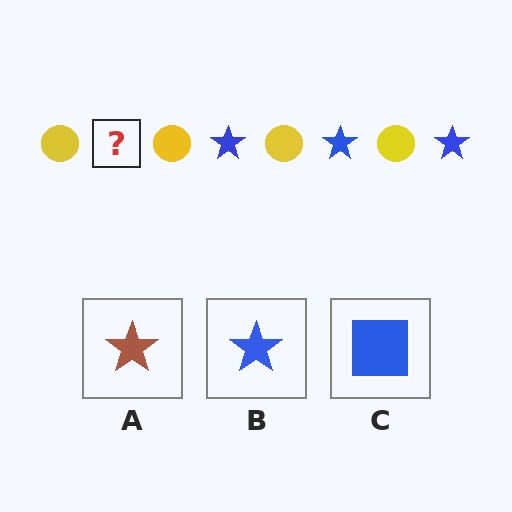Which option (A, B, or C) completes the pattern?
B.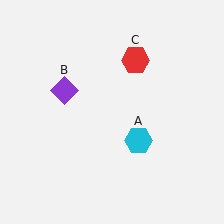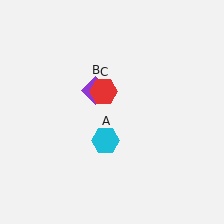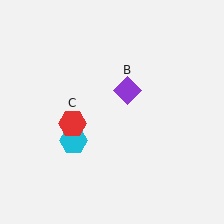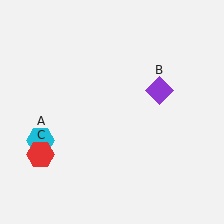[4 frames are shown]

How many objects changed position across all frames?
3 objects changed position: cyan hexagon (object A), purple diamond (object B), red hexagon (object C).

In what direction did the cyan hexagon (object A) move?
The cyan hexagon (object A) moved left.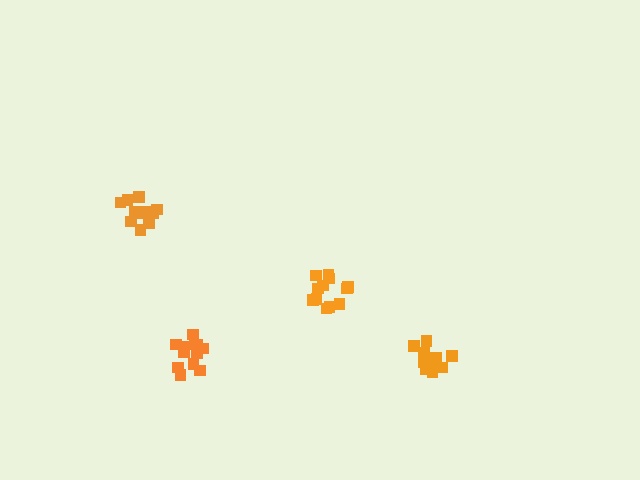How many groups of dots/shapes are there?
There are 4 groups.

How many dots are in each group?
Group 1: 13 dots, Group 2: 13 dots, Group 3: 13 dots, Group 4: 12 dots (51 total).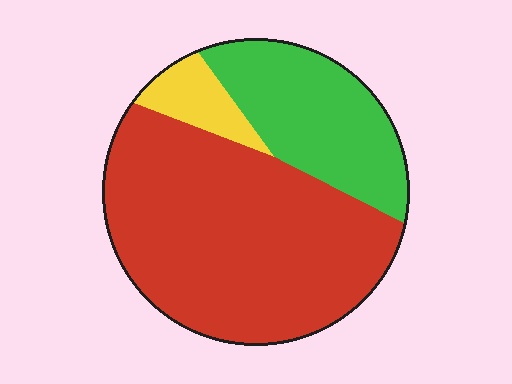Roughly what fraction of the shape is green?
Green covers 28% of the shape.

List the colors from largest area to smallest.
From largest to smallest: red, green, yellow.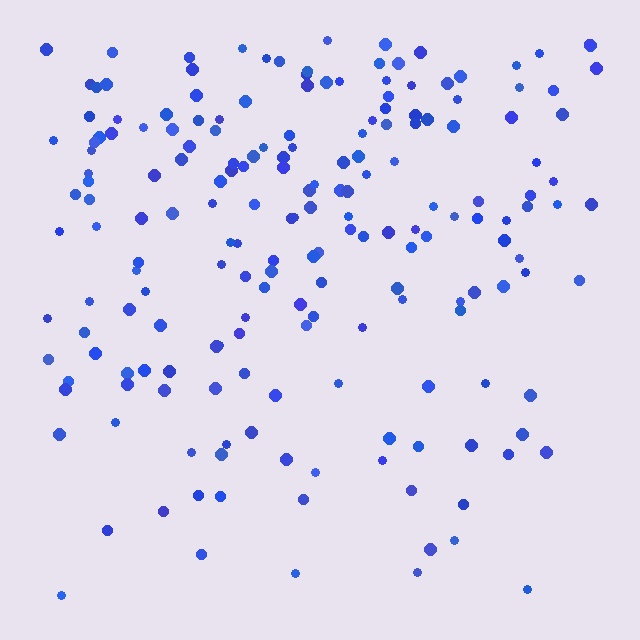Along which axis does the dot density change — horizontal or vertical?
Vertical.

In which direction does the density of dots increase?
From bottom to top, with the top side densest.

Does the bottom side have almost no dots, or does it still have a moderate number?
Still a moderate number, just noticeably fewer than the top.